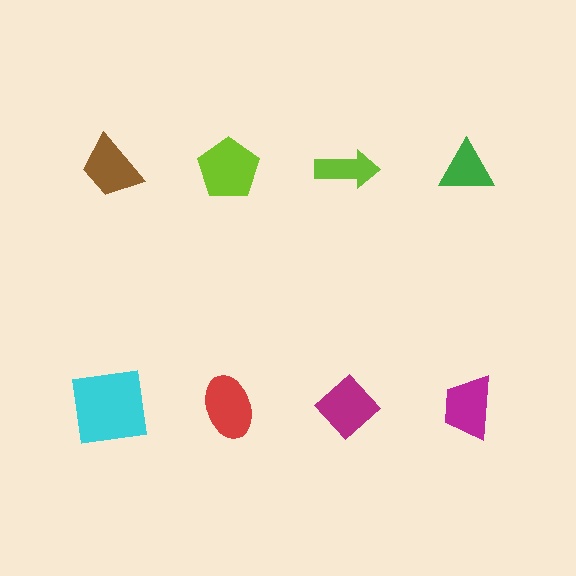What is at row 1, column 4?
A green triangle.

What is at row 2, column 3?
A magenta diamond.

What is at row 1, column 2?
A lime pentagon.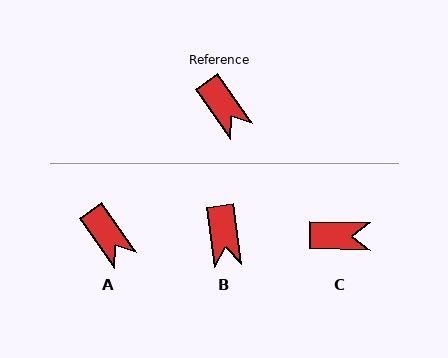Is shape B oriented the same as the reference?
No, it is off by about 28 degrees.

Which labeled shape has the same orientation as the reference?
A.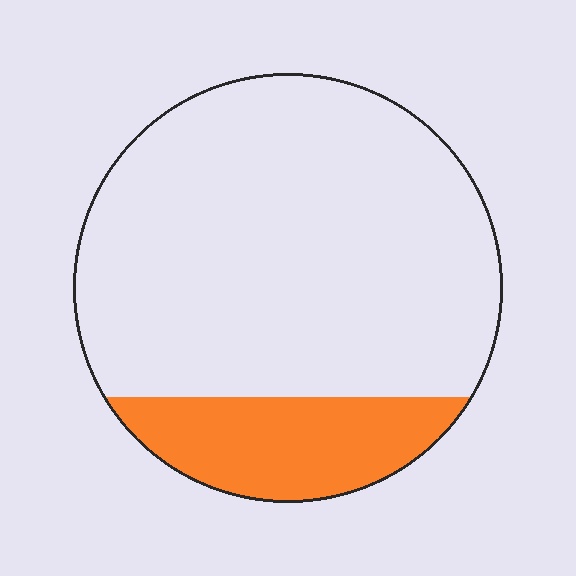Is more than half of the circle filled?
No.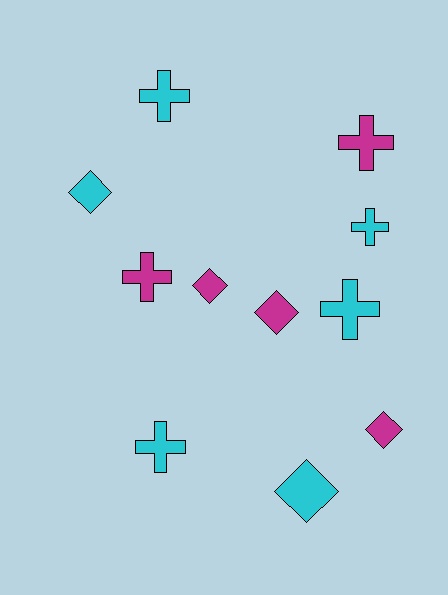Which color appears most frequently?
Cyan, with 6 objects.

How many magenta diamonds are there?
There are 3 magenta diamonds.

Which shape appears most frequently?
Cross, with 6 objects.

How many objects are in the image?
There are 11 objects.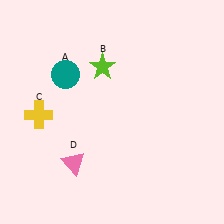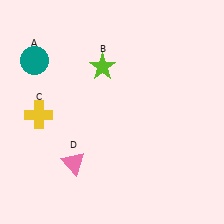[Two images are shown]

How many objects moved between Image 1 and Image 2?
1 object moved between the two images.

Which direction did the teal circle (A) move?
The teal circle (A) moved left.